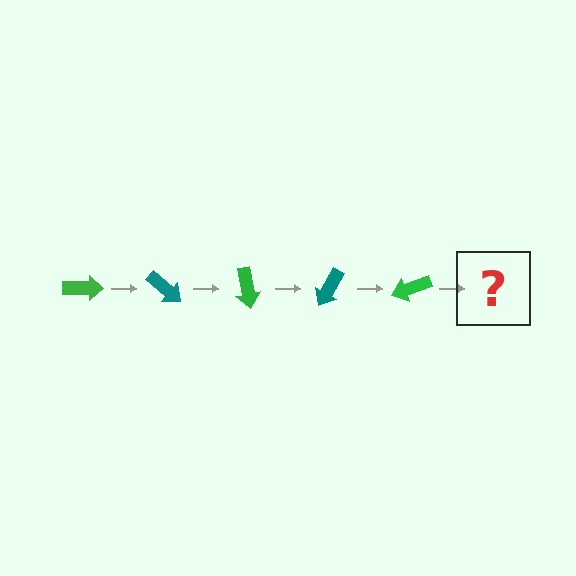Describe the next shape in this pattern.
It should be a teal arrow, rotated 200 degrees from the start.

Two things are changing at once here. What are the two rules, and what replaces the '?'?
The two rules are that it rotates 40 degrees each step and the color cycles through green and teal. The '?' should be a teal arrow, rotated 200 degrees from the start.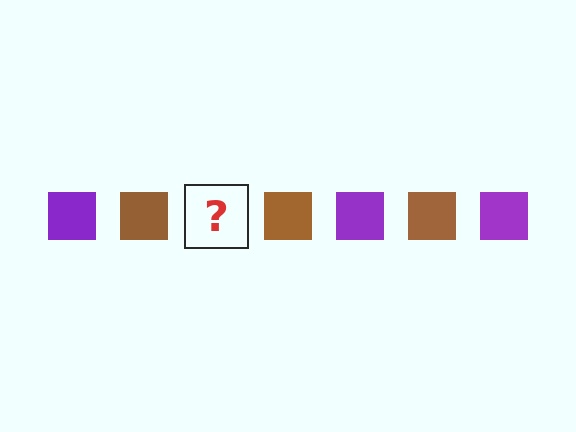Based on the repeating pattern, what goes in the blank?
The blank should be a purple square.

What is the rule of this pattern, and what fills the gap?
The rule is that the pattern cycles through purple, brown squares. The gap should be filled with a purple square.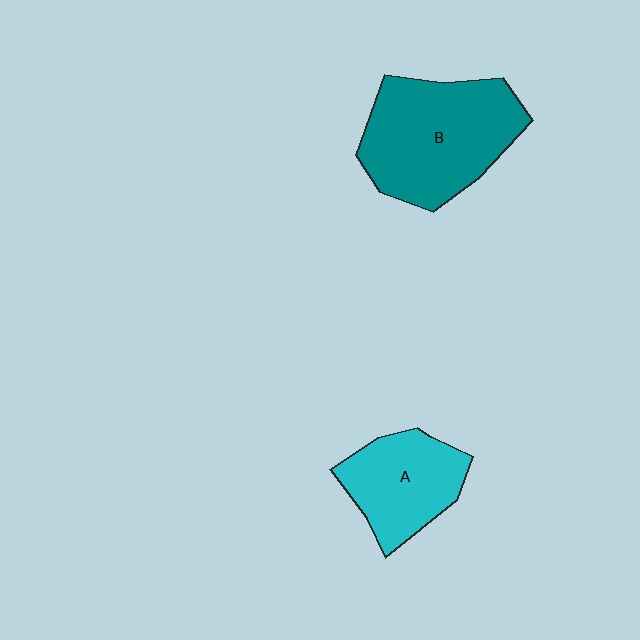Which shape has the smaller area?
Shape A (cyan).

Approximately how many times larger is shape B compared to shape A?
Approximately 1.6 times.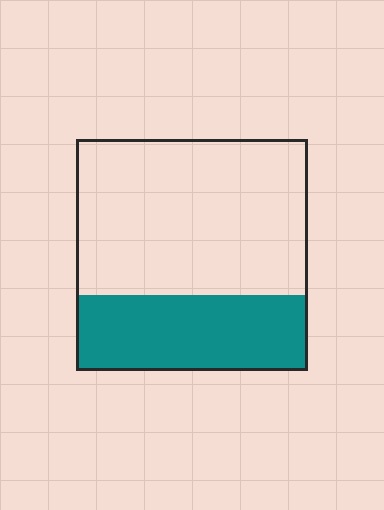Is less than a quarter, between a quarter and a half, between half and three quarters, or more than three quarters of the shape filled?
Between a quarter and a half.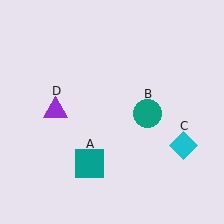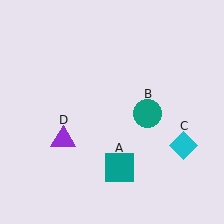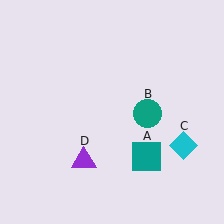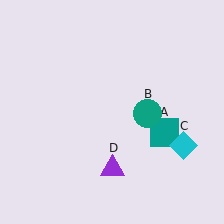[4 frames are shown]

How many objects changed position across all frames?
2 objects changed position: teal square (object A), purple triangle (object D).